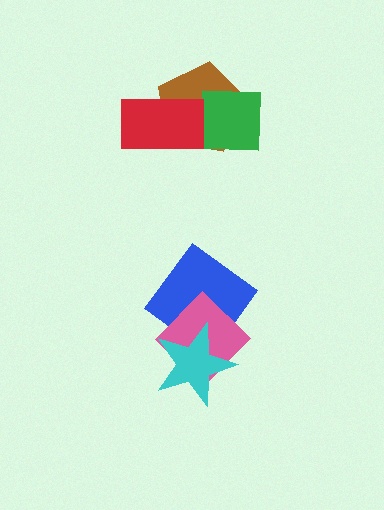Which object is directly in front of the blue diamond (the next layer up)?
The pink diamond is directly in front of the blue diamond.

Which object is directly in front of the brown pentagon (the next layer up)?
The green square is directly in front of the brown pentagon.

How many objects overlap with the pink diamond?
2 objects overlap with the pink diamond.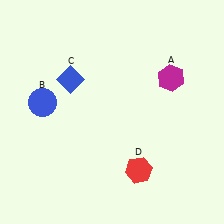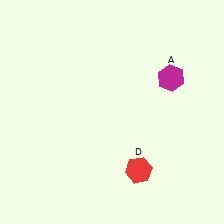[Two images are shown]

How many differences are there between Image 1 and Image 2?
There are 2 differences between the two images.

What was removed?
The blue diamond (C), the blue circle (B) were removed in Image 2.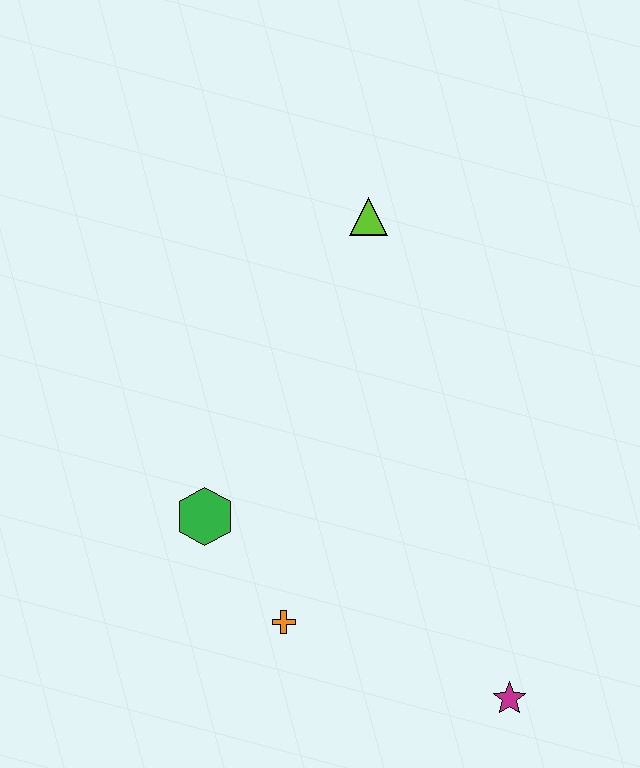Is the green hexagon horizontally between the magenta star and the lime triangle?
No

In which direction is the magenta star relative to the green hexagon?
The magenta star is to the right of the green hexagon.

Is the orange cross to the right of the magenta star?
No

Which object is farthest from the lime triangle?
The magenta star is farthest from the lime triangle.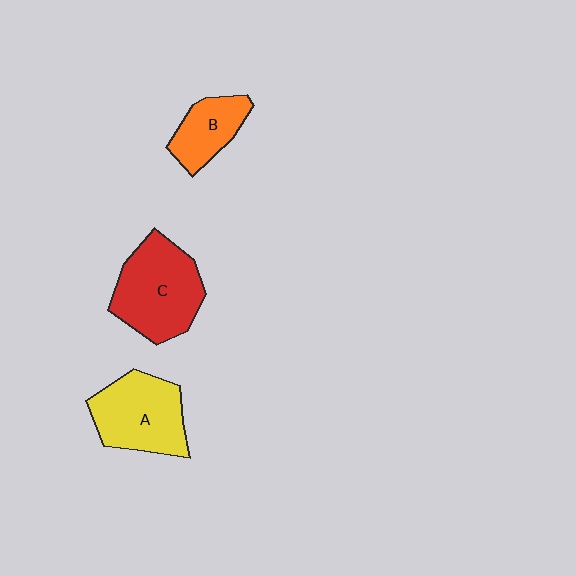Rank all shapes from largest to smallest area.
From largest to smallest: C (red), A (yellow), B (orange).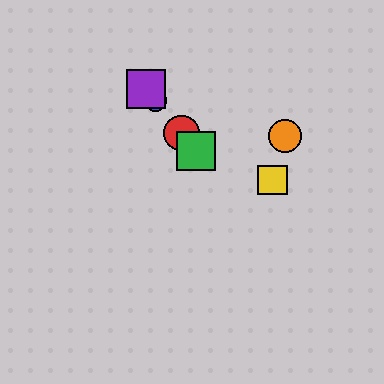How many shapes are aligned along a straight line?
4 shapes (the red circle, the blue circle, the green square, the purple square) are aligned along a straight line.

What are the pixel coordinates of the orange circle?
The orange circle is at (285, 136).